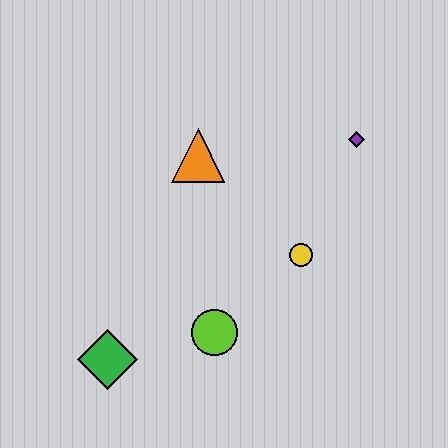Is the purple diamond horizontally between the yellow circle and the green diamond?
No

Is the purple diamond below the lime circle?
No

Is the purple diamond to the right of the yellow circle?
Yes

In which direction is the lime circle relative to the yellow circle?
The lime circle is to the left of the yellow circle.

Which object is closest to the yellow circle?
The lime circle is closest to the yellow circle.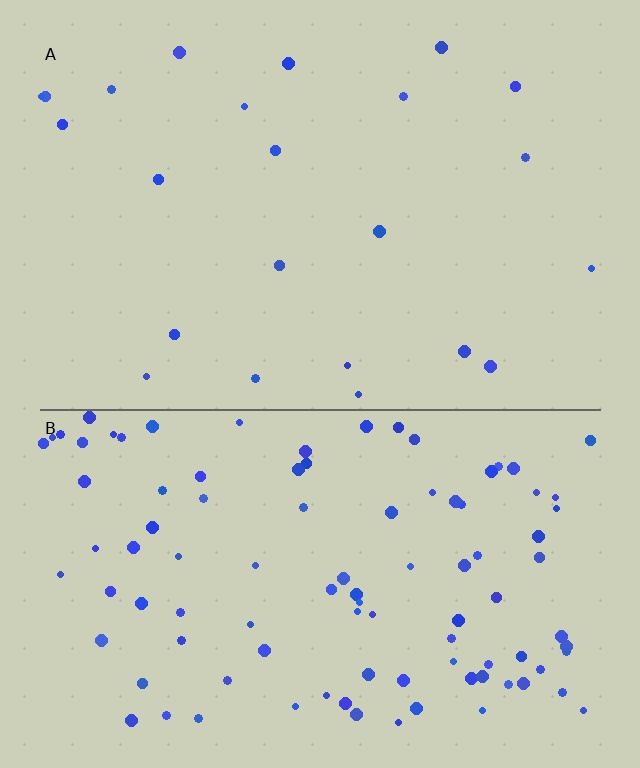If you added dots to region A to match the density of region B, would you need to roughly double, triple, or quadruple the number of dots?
Approximately quadruple.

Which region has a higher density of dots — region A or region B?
B (the bottom).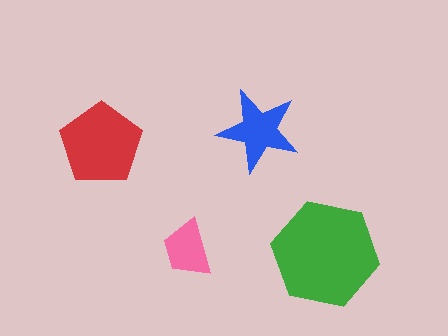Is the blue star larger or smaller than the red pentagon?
Smaller.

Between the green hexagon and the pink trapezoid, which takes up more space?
The green hexagon.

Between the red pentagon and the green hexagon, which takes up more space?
The green hexagon.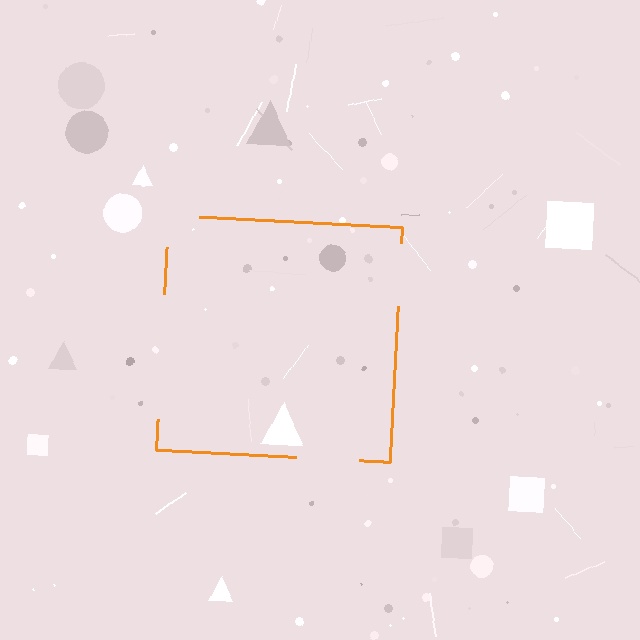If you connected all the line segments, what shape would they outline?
They would outline a square.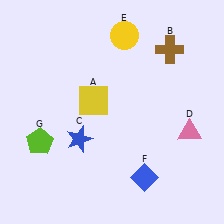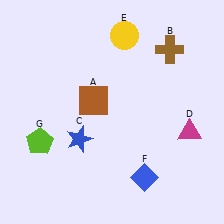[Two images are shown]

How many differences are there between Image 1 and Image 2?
There are 2 differences between the two images.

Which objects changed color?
A changed from yellow to brown. D changed from pink to magenta.